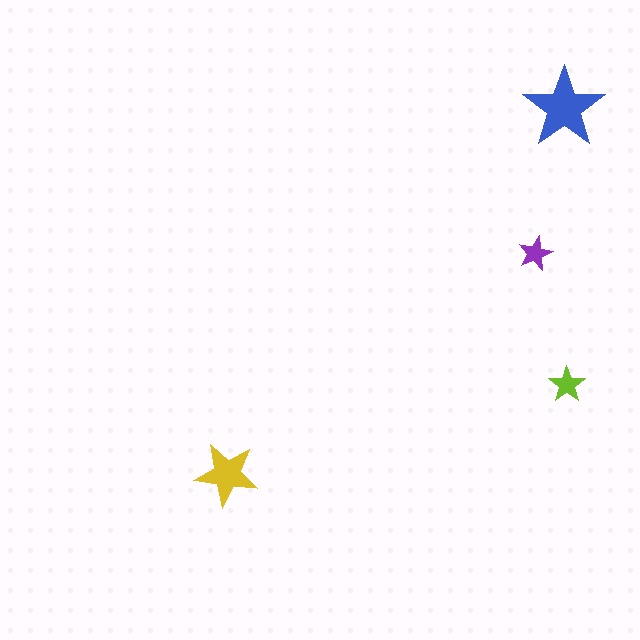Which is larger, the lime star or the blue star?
The blue one.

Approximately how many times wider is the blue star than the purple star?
About 2.5 times wider.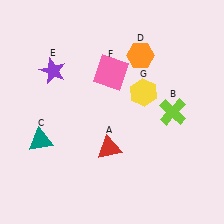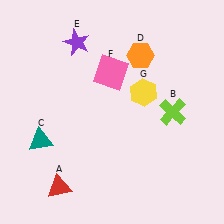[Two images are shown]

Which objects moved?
The objects that moved are: the red triangle (A), the purple star (E).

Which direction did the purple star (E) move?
The purple star (E) moved up.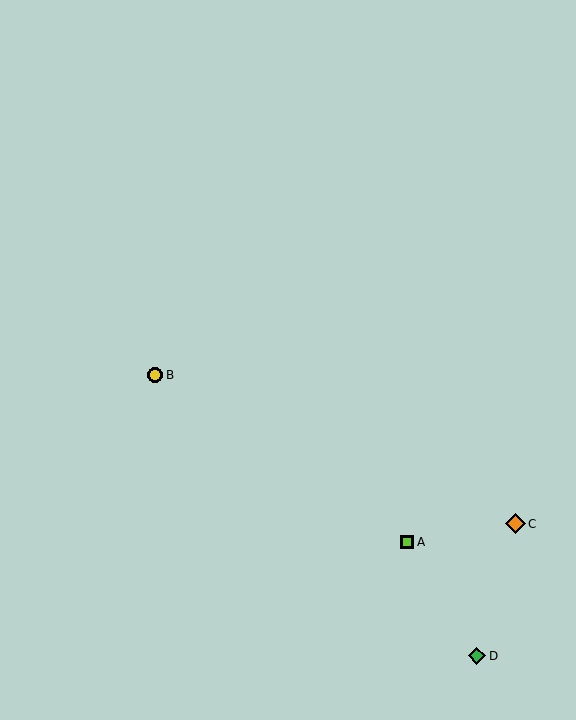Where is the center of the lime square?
The center of the lime square is at (407, 542).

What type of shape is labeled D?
Shape D is a green diamond.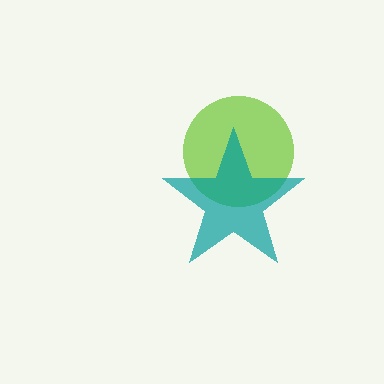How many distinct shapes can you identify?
There are 2 distinct shapes: a lime circle, a teal star.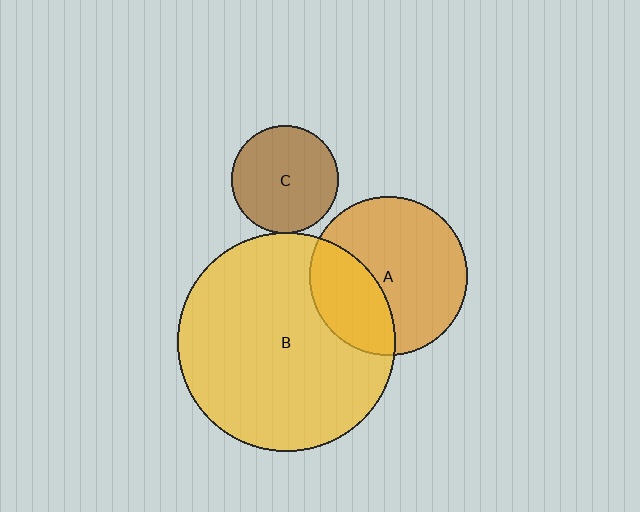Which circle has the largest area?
Circle B (yellow).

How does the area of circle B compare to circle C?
Approximately 4.1 times.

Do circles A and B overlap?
Yes.